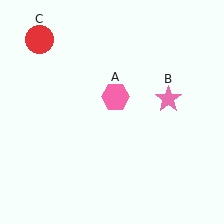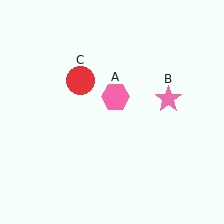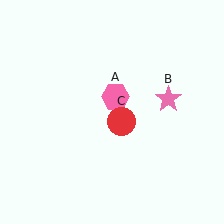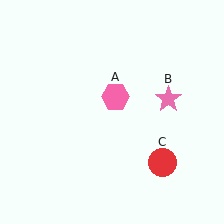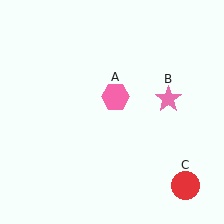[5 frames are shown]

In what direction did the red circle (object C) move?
The red circle (object C) moved down and to the right.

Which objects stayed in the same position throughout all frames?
Pink hexagon (object A) and pink star (object B) remained stationary.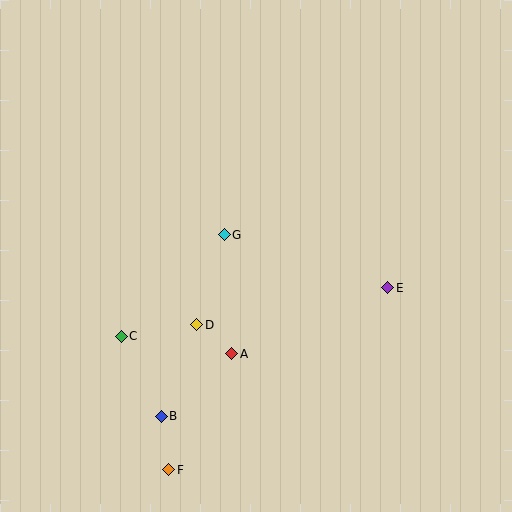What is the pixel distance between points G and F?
The distance between G and F is 242 pixels.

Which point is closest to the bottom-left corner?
Point F is closest to the bottom-left corner.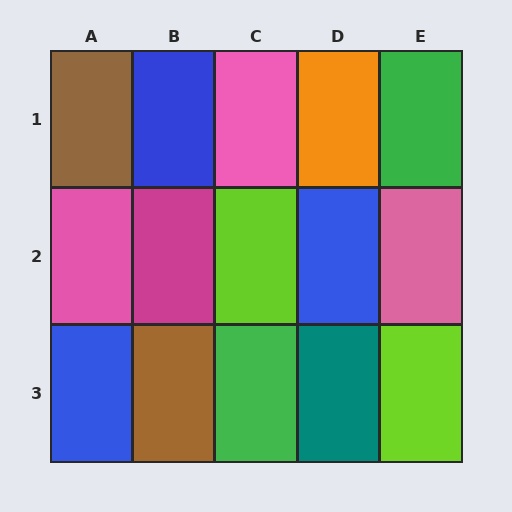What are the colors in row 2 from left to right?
Pink, magenta, lime, blue, pink.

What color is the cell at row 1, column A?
Brown.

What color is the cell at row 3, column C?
Green.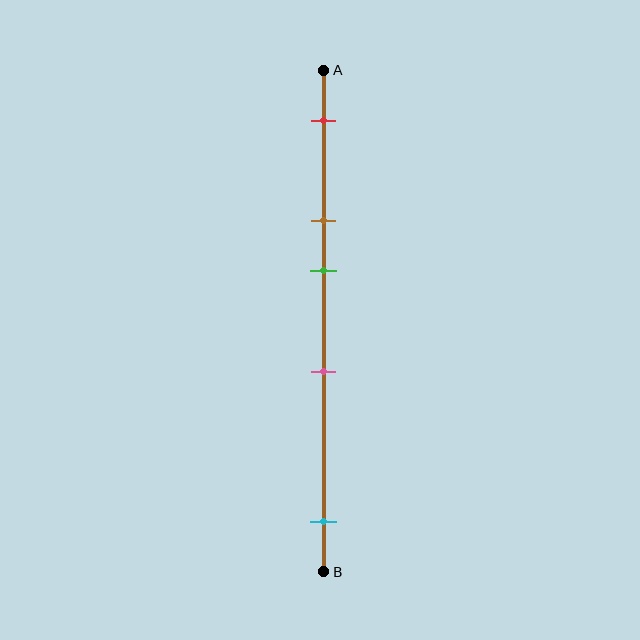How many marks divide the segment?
There are 5 marks dividing the segment.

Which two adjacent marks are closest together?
The brown and green marks are the closest adjacent pair.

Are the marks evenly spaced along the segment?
No, the marks are not evenly spaced.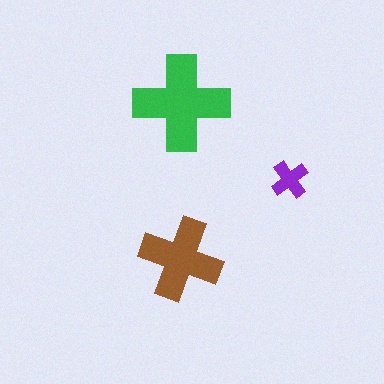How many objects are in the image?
There are 3 objects in the image.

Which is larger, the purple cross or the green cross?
The green one.